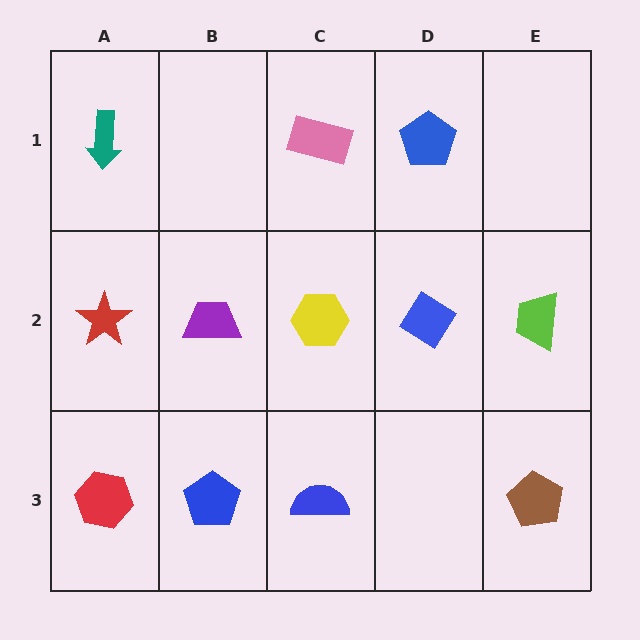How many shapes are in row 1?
3 shapes.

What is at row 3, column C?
A blue semicircle.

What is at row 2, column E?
A lime trapezoid.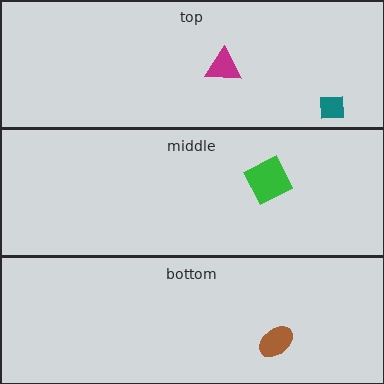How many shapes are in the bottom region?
1.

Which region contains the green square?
The middle region.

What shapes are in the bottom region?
The brown ellipse.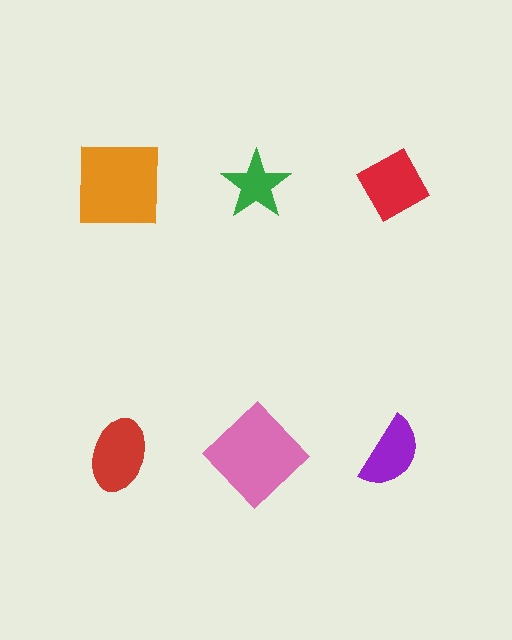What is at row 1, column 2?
A green star.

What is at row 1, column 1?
An orange square.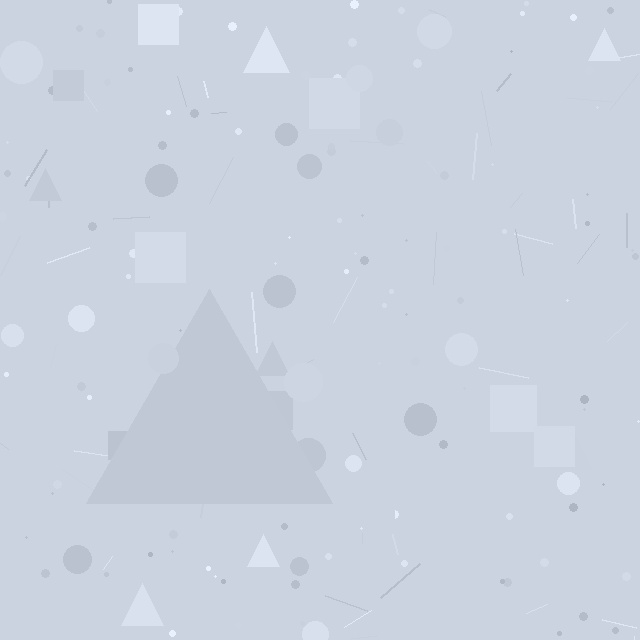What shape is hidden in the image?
A triangle is hidden in the image.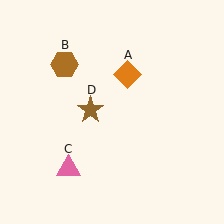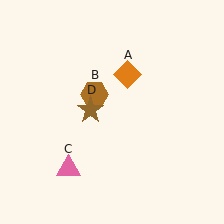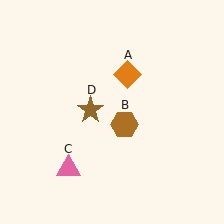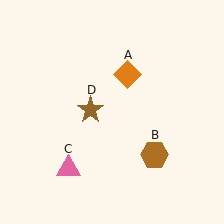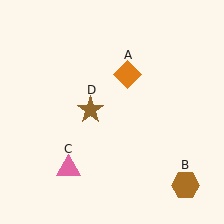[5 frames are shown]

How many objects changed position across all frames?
1 object changed position: brown hexagon (object B).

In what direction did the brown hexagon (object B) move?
The brown hexagon (object B) moved down and to the right.